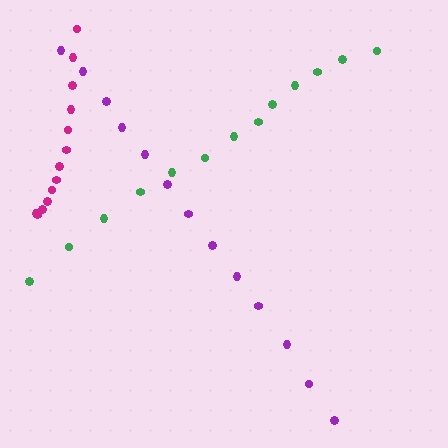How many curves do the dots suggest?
There are 3 distinct paths.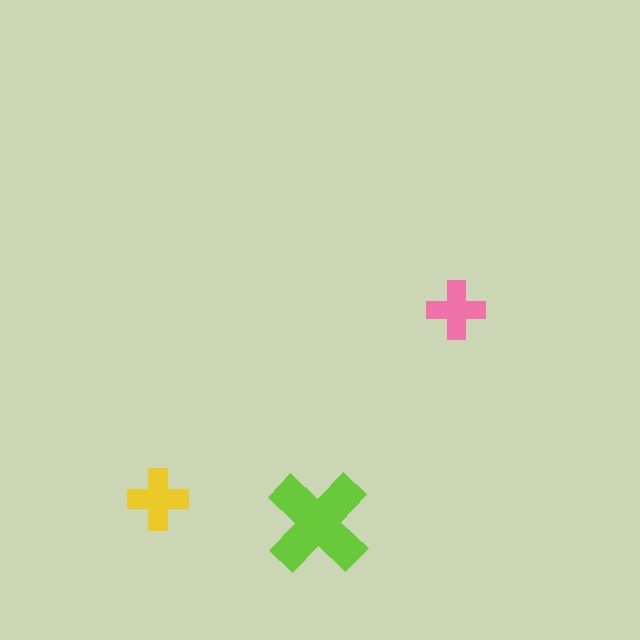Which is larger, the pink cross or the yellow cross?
The yellow one.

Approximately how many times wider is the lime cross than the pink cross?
About 2 times wider.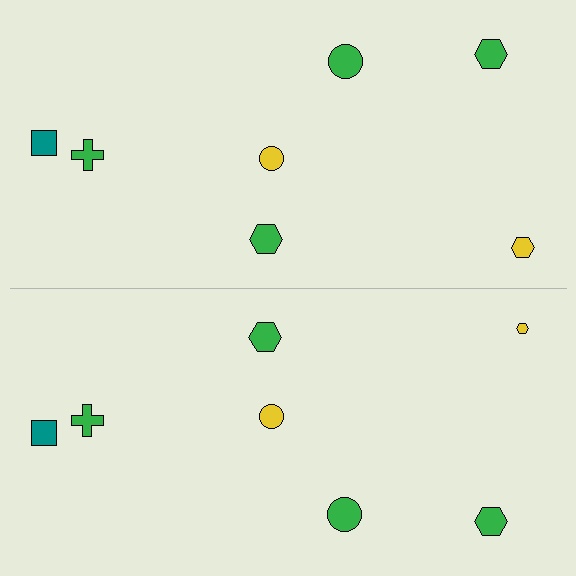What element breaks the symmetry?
The yellow hexagon on the bottom side has a different size than its mirror counterpart.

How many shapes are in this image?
There are 14 shapes in this image.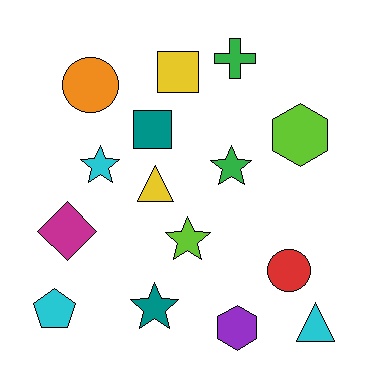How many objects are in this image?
There are 15 objects.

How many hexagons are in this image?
There are 2 hexagons.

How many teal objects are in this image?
There are 2 teal objects.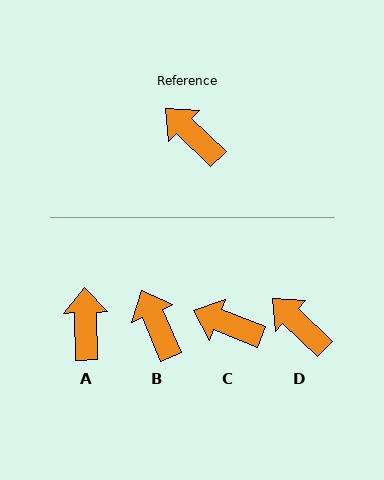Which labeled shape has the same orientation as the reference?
D.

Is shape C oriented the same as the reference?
No, it is off by about 23 degrees.